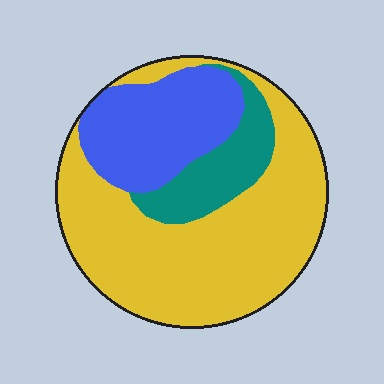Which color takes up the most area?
Yellow, at roughly 60%.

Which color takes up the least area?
Teal, at roughly 15%.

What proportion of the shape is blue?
Blue takes up less than a quarter of the shape.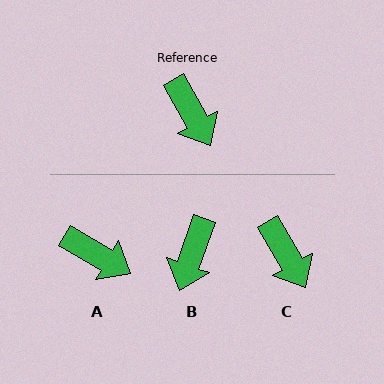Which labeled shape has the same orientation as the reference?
C.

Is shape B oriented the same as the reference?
No, it is off by about 49 degrees.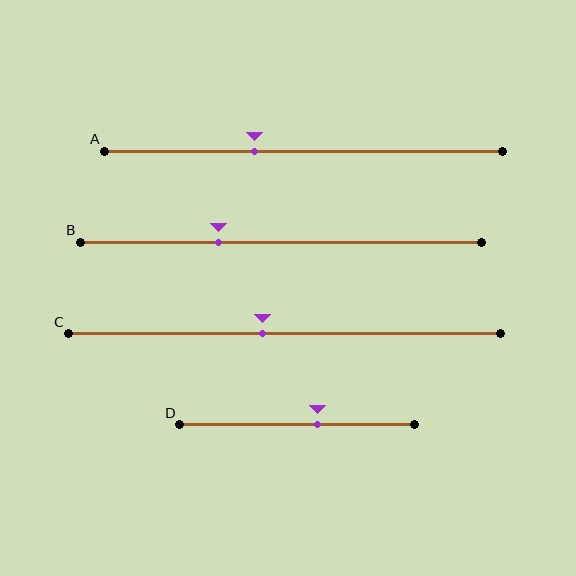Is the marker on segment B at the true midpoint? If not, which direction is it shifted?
No, the marker on segment B is shifted to the left by about 16% of the segment length.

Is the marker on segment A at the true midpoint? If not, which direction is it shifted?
No, the marker on segment A is shifted to the left by about 12% of the segment length.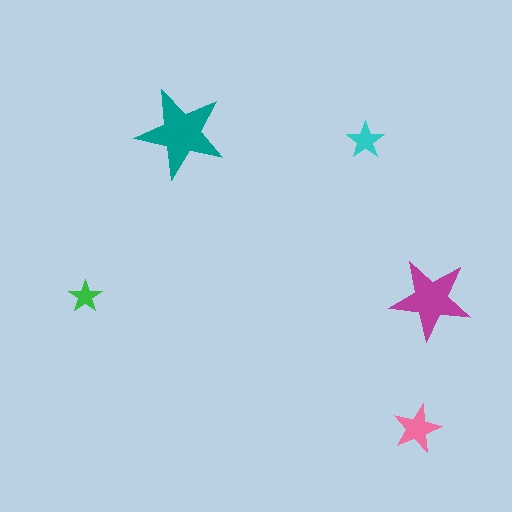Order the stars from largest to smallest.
the teal one, the magenta one, the pink one, the cyan one, the green one.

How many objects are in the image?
There are 5 objects in the image.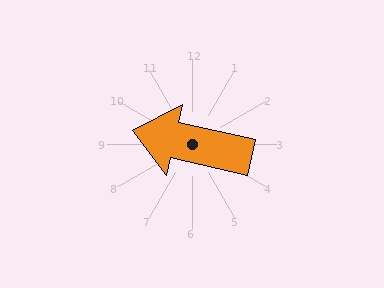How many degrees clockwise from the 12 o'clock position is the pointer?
Approximately 282 degrees.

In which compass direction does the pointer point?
West.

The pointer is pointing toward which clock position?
Roughly 9 o'clock.